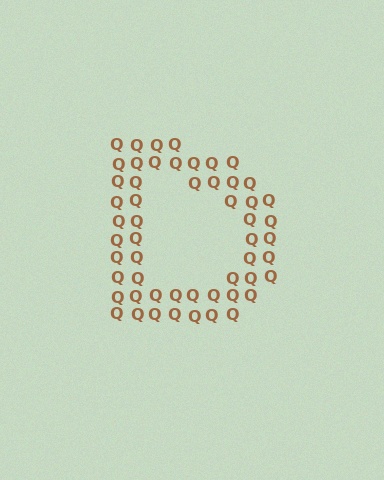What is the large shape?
The large shape is the letter D.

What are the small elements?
The small elements are letter Q's.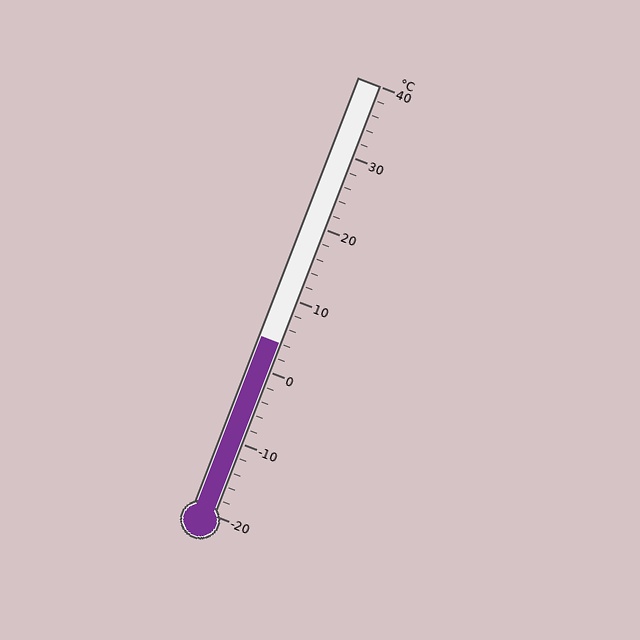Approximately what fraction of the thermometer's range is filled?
The thermometer is filled to approximately 40% of its range.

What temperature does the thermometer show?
The thermometer shows approximately 4°C.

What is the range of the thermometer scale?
The thermometer scale ranges from -20°C to 40°C.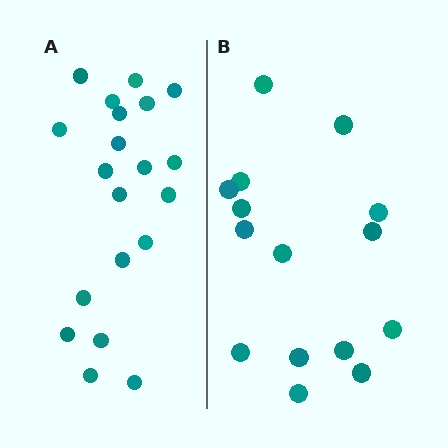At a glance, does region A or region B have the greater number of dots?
Region A (the left region) has more dots.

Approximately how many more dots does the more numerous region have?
Region A has about 5 more dots than region B.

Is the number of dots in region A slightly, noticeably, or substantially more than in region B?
Region A has noticeably more, but not dramatically so. The ratio is roughly 1.3 to 1.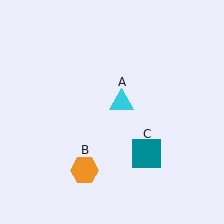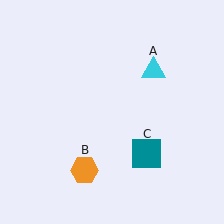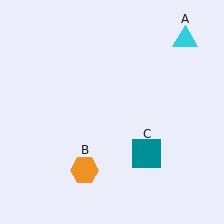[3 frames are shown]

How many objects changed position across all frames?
1 object changed position: cyan triangle (object A).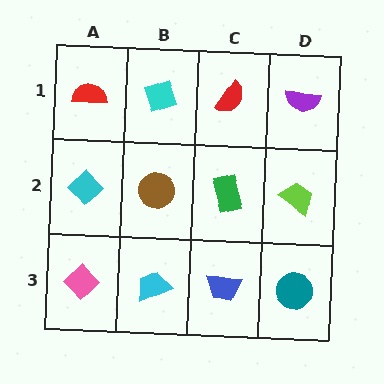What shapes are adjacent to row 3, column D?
A lime trapezoid (row 2, column D), a blue trapezoid (row 3, column C).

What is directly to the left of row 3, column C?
A cyan trapezoid.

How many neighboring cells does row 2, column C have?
4.